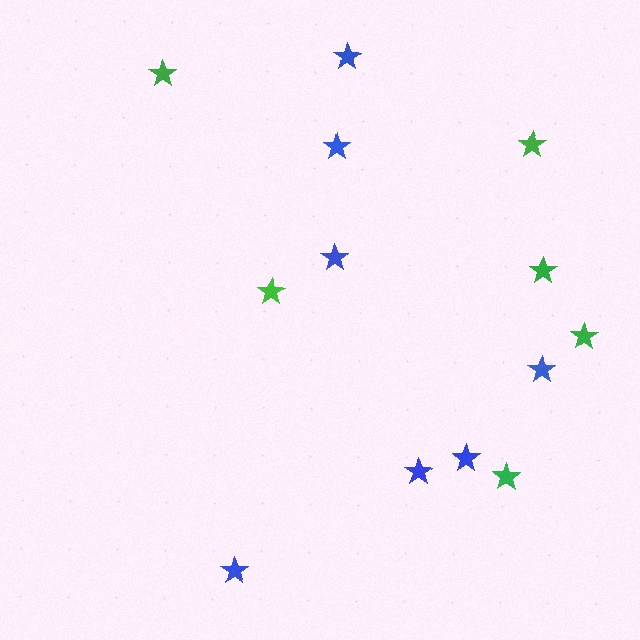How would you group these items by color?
There are 2 groups: one group of green stars (6) and one group of blue stars (7).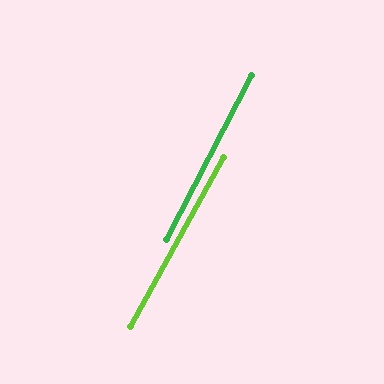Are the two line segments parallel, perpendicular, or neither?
Parallel — their directions differ by only 1.9°.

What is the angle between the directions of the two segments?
Approximately 2 degrees.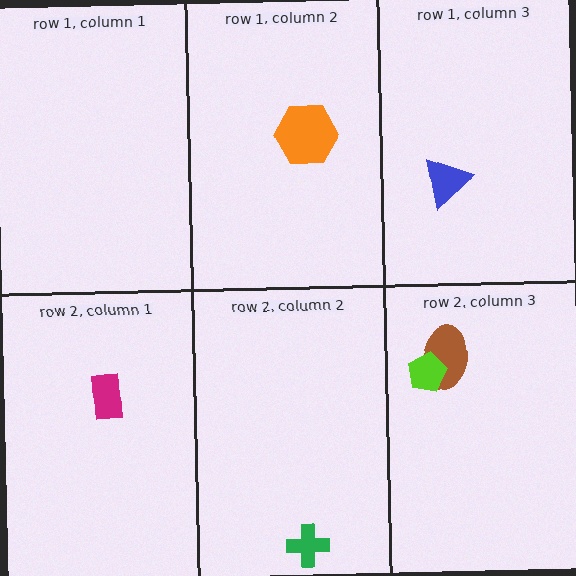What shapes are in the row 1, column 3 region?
The blue triangle.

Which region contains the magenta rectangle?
The row 2, column 1 region.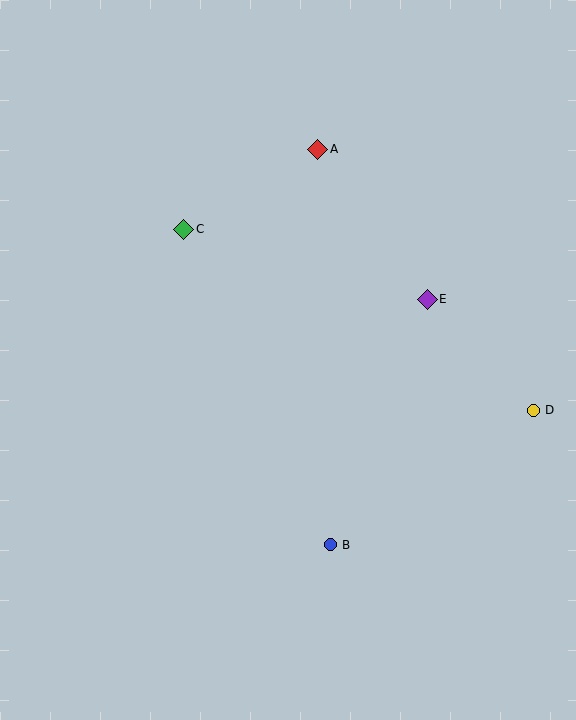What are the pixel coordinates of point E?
Point E is at (427, 299).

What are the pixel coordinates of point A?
Point A is at (318, 149).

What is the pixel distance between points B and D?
The distance between B and D is 243 pixels.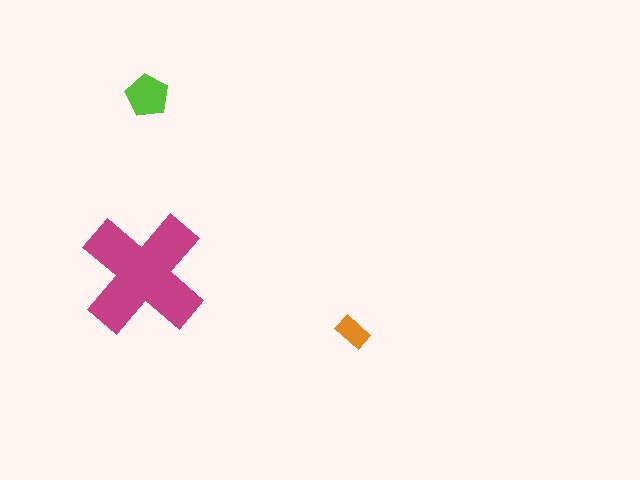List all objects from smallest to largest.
The orange rectangle, the lime pentagon, the magenta cross.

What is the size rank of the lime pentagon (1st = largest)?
2nd.